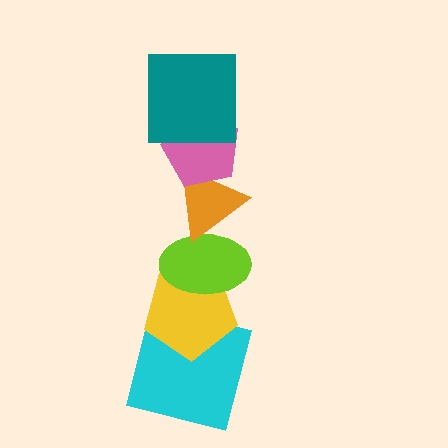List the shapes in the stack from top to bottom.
From top to bottom: the teal square, the pink pentagon, the orange triangle, the lime ellipse, the yellow pentagon, the cyan square.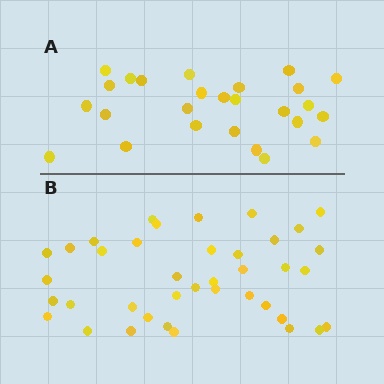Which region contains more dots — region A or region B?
Region B (the bottom region) has more dots.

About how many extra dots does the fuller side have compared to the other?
Region B has approximately 15 more dots than region A.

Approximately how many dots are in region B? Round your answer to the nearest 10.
About 40 dots. (The exact count is 39, which rounds to 40.)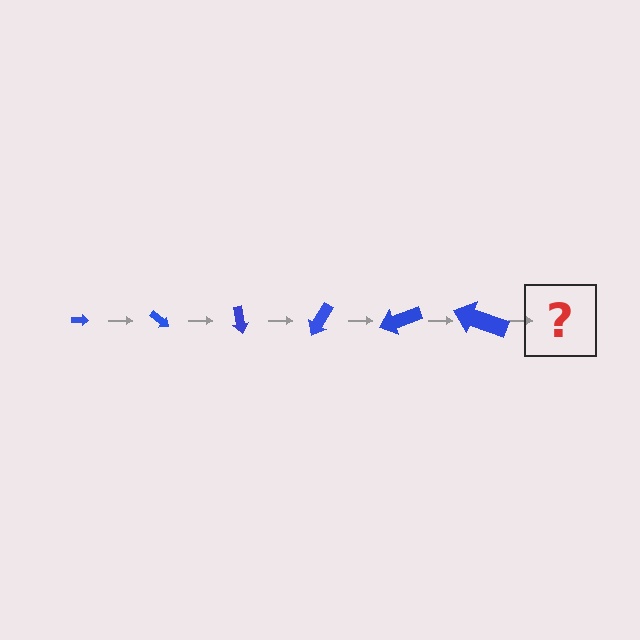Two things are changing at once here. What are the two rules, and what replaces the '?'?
The two rules are that the arrow grows larger each step and it rotates 40 degrees each step. The '?' should be an arrow, larger than the previous one and rotated 240 degrees from the start.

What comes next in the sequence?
The next element should be an arrow, larger than the previous one and rotated 240 degrees from the start.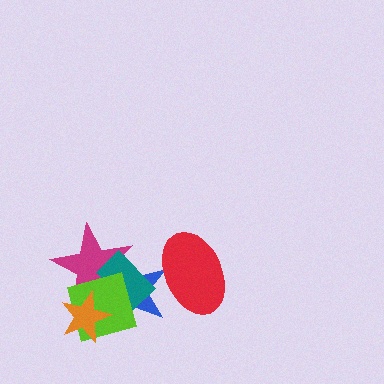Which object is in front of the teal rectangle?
The lime square is in front of the teal rectangle.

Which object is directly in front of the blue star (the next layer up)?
The magenta star is directly in front of the blue star.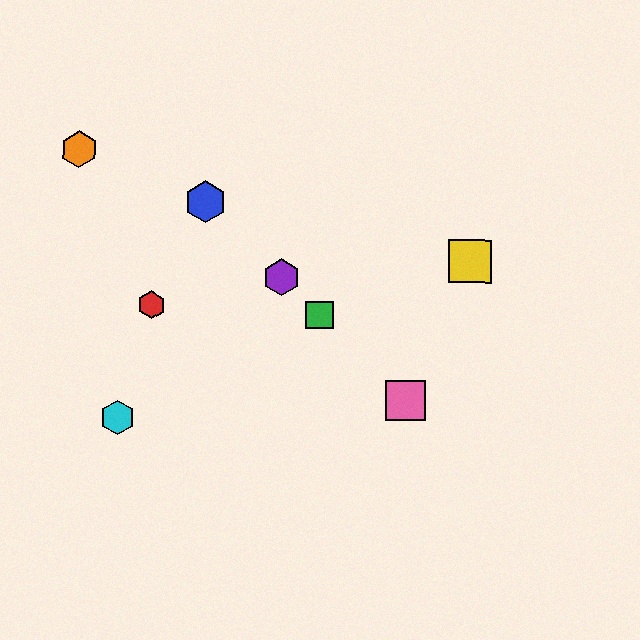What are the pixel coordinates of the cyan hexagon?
The cyan hexagon is at (117, 418).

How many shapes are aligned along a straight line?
4 shapes (the blue hexagon, the green square, the purple hexagon, the pink square) are aligned along a straight line.